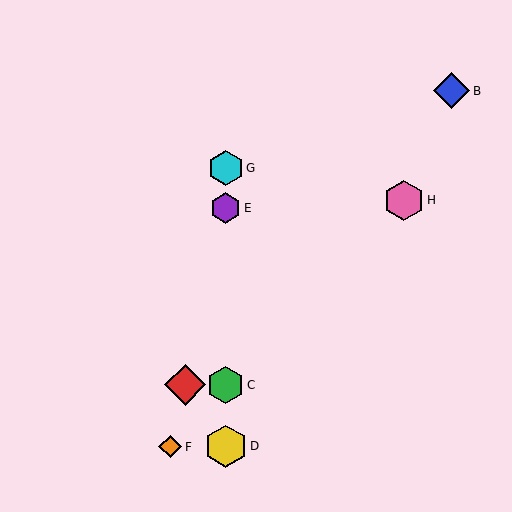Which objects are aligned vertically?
Objects C, D, E, G are aligned vertically.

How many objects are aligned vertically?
4 objects (C, D, E, G) are aligned vertically.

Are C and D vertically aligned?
Yes, both are at x≈226.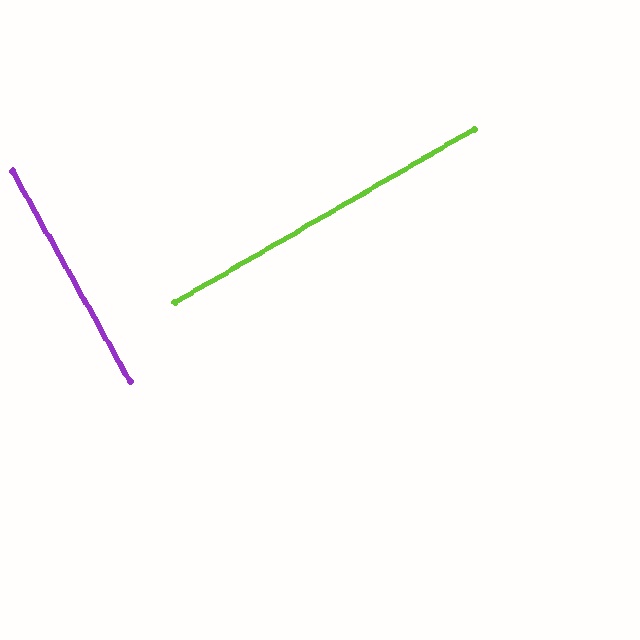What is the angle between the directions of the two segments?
Approximately 89 degrees.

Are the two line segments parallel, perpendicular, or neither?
Perpendicular — they meet at approximately 89°.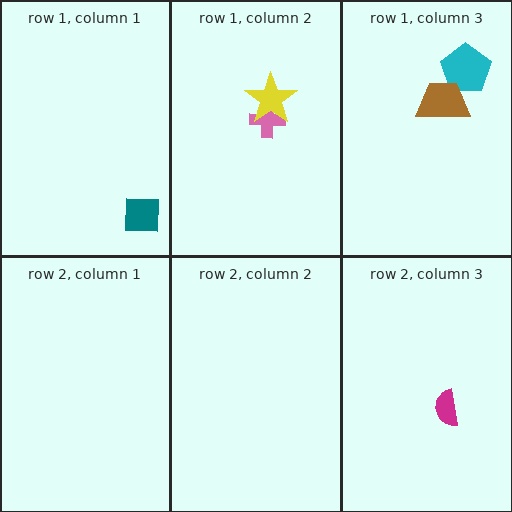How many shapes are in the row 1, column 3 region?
2.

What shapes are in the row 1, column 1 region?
The teal square.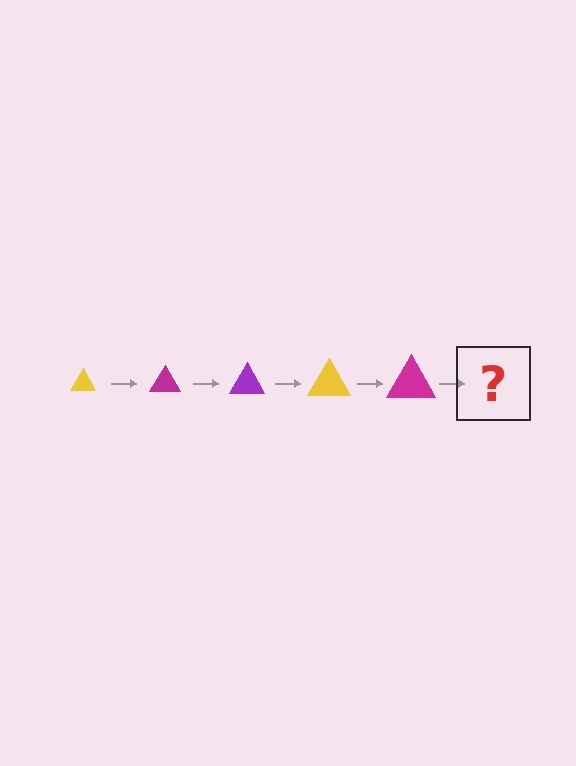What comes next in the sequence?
The next element should be a purple triangle, larger than the previous one.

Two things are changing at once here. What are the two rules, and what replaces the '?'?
The two rules are that the triangle grows larger each step and the color cycles through yellow, magenta, and purple. The '?' should be a purple triangle, larger than the previous one.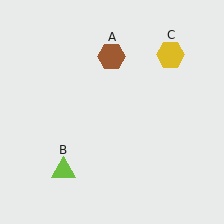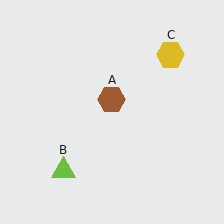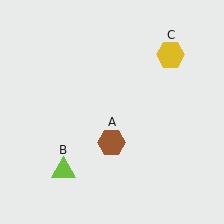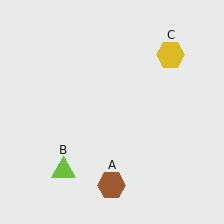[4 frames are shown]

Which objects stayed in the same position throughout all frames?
Lime triangle (object B) and yellow hexagon (object C) remained stationary.